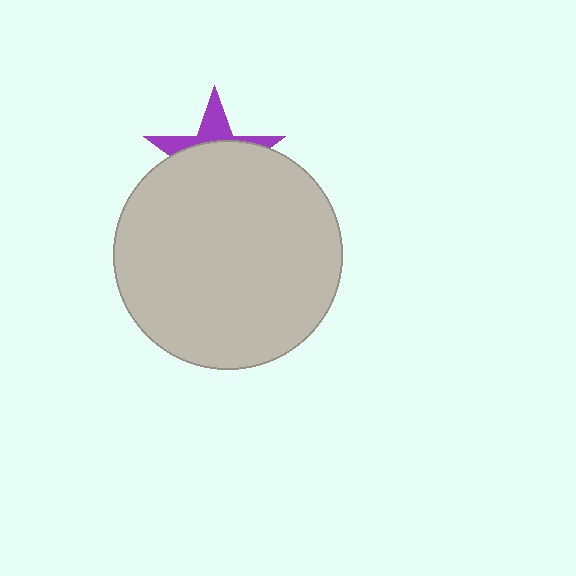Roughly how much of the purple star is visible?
A small part of it is visible (roughly 33%).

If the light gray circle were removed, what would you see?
You would see the complete purple star.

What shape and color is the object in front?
The object in front is a light gray circle.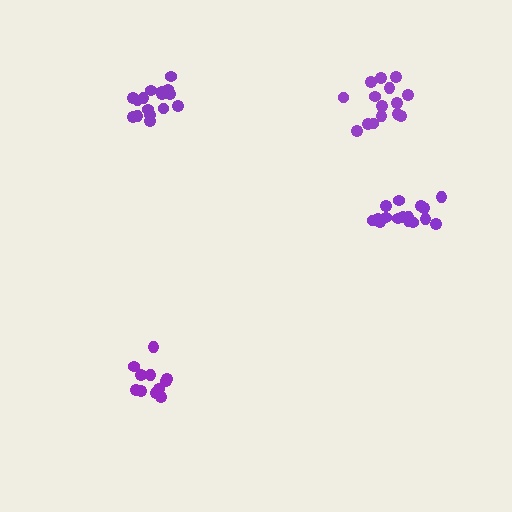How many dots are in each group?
Group 1: 11 dots, Group 2: 17 dots, Group 3: 15 dots, Group 4: 17 dots (60 total).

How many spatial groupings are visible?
There are 4 spatial groupings.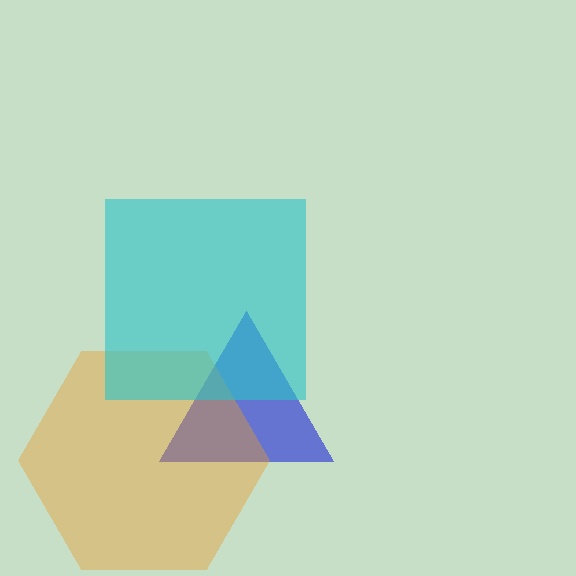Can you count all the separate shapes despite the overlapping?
Yes, there are 3 separate shapes.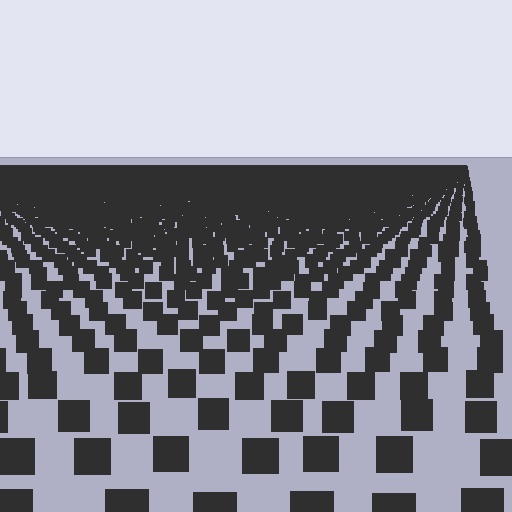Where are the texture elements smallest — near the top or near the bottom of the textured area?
Near the top.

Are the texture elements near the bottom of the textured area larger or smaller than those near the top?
Larger. Near the bottom, elements are closer to the viewer and appear at a bigger on-screen size.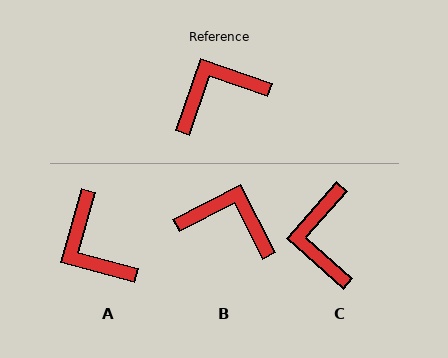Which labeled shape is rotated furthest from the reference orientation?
A, about 93 degrees away.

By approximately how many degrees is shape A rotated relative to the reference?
Approximately 93 degrees counter-clockwise.